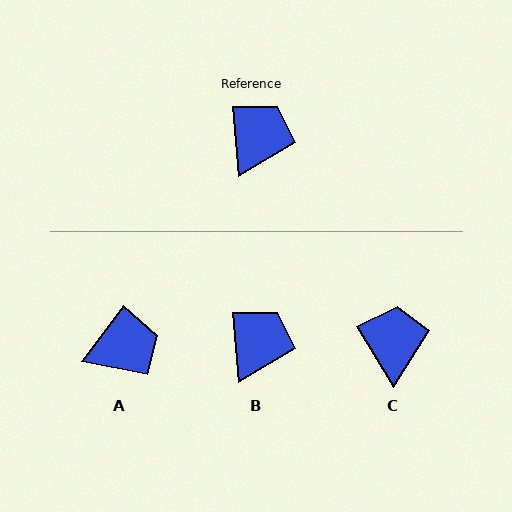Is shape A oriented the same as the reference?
No, it is off by about 42 degrees.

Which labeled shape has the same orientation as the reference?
B.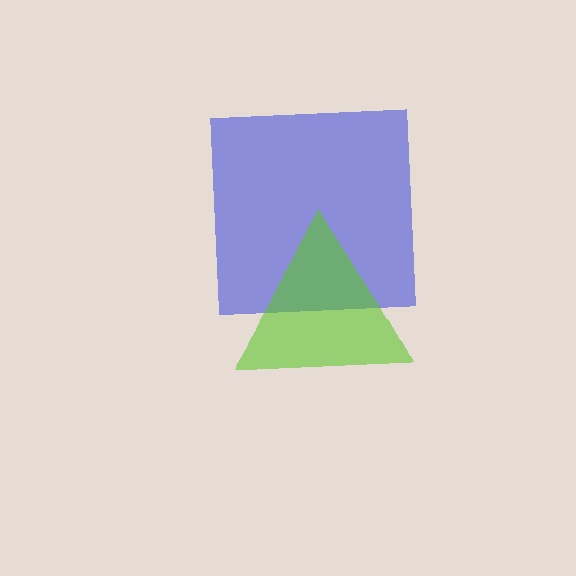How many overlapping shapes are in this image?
There are 2 overlapping shapes in the image.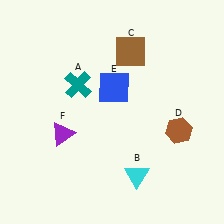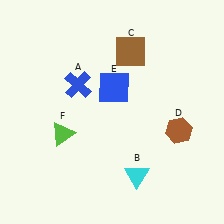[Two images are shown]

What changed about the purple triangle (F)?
In Image 1, F is purple. In Image 2, it changed to lime.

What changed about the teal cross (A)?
In Image 1, A is teal. In Image 2, it changed to blue.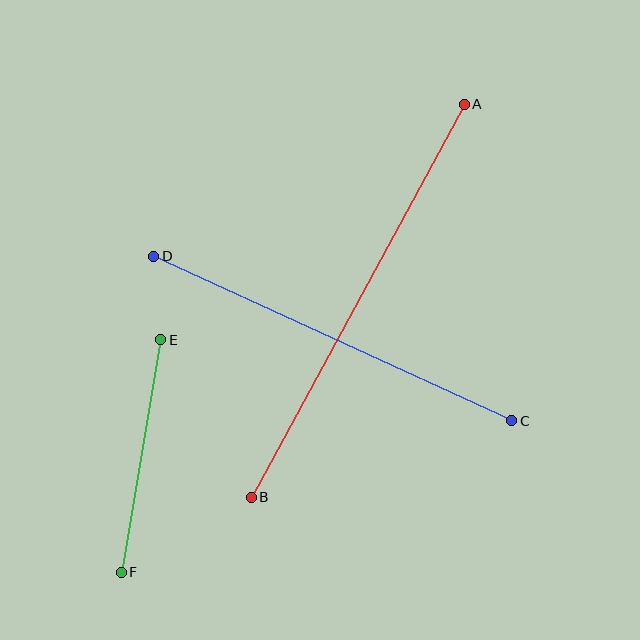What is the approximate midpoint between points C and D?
The midpoint is at approximately (333, 339) pixels.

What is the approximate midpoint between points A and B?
The midpoint is at approximately (358, 301) pixels.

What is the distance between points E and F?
The distance is approximately 236 pixels.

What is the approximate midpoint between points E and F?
The midpoint is at approximately (141, 456) pixels.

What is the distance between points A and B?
The distance is approximately 447 pixels.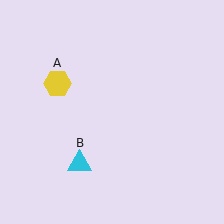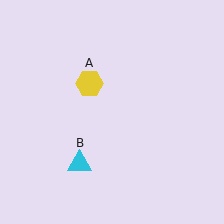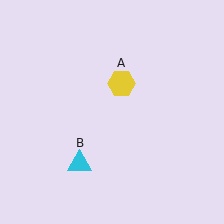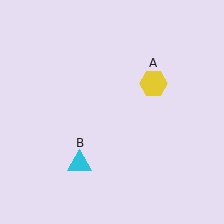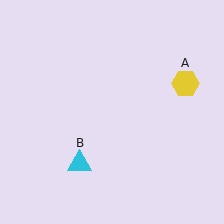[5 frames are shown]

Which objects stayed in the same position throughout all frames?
Cyan triangle (object B) remained stationary.